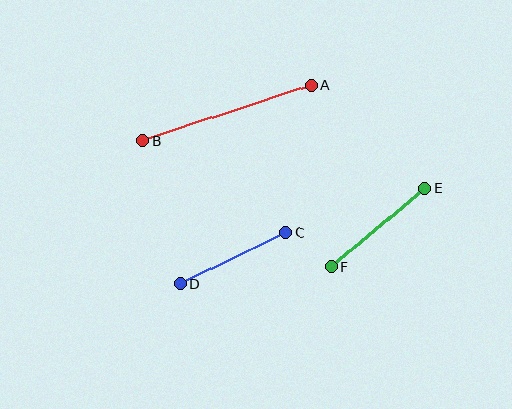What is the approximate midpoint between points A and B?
The midpoint is at approximately (227, 113) pixels.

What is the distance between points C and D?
The distance is approximately 117 pixels.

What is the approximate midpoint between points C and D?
The midpoint is at approximately (233, 258) pixels.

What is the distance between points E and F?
The distance is approximately 122 pixels.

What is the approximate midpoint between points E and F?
The midpoint is at approximately (378, 227) pixels.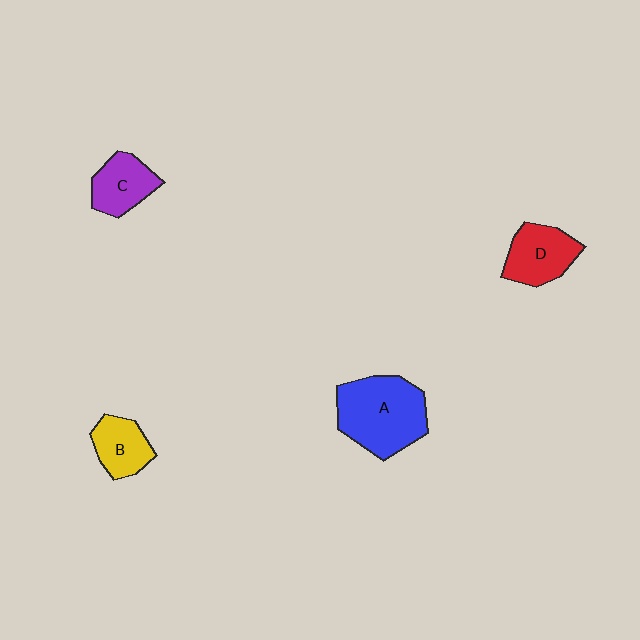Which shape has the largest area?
Shape A (blue).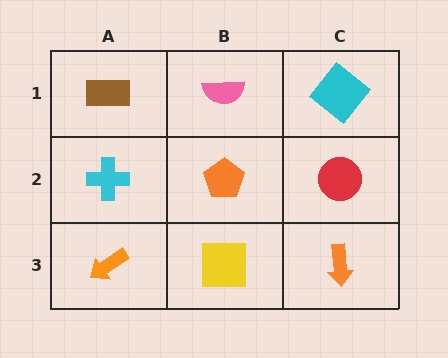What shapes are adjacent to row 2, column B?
A pink semicircle (row 1, column B), a yellow square (row 3, column B), a cyan cross (row 2, column A), a red circle (row 2, column C).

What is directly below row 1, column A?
A cyan cross.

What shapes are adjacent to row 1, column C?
A red circle (row 2, column C), a pink semicircle (row 1, column B).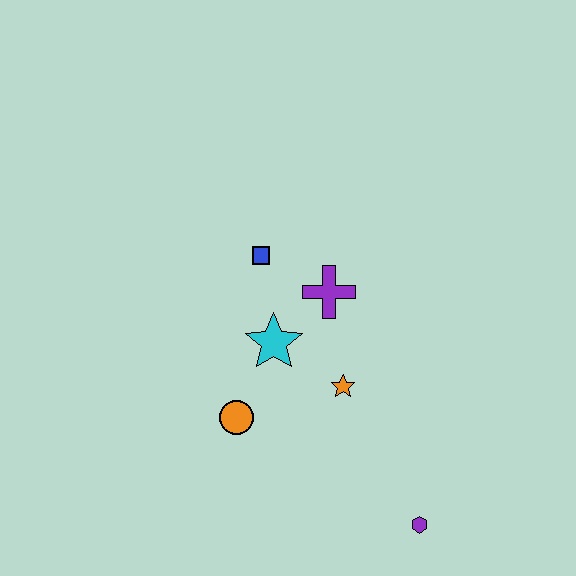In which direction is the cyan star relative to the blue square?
The cyan star is below the blue square.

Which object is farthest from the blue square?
The purple hexagon is farthest from the blue square.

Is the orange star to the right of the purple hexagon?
No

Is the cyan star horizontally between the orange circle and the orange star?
Yes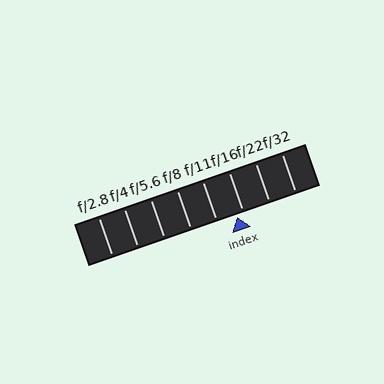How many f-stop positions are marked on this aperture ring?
There are 8 f-stop positions marked.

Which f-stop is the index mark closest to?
The index mark is closest to f/16.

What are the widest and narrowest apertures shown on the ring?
The widest aperture shown is f/2.8 and the narrowest is f/32.